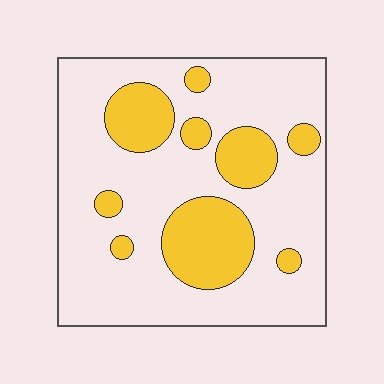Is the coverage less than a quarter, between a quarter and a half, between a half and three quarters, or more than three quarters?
Less than a quarter.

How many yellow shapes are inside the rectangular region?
9.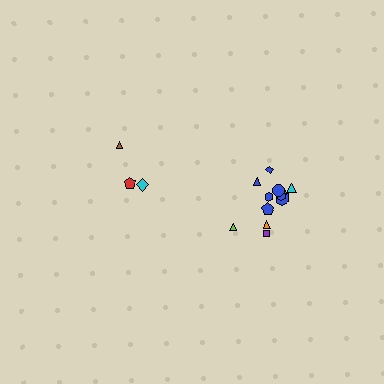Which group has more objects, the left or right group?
The right group.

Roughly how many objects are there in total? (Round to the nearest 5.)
Roughly 15 objects in total.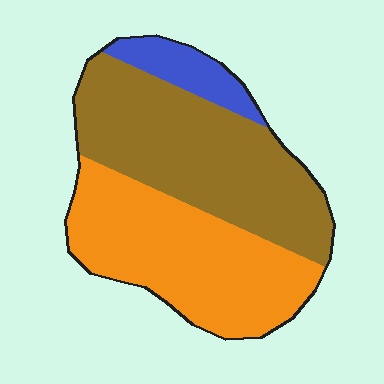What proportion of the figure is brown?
Brown takes up between a third and a half of the figure.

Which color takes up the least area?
Blue, at roughly 10%.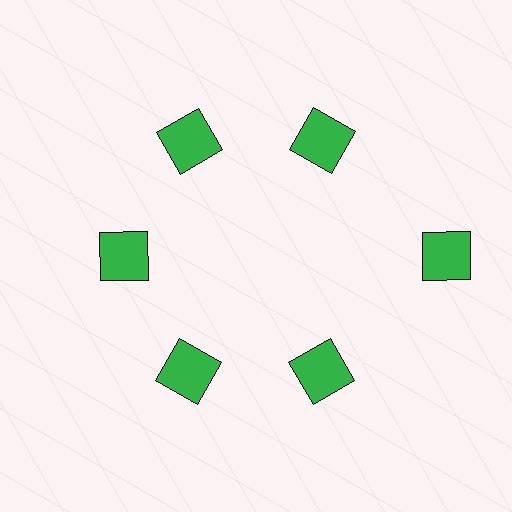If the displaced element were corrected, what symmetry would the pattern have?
It would have 6-fold rotational symmetry — the pattern would map onto itself every 60 degrees.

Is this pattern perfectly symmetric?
No. The 6 green squares are arranged in a ring, but one element near the 3 o'clock position is pushed outward from the center, breaking the 6-fold rotational symmetry.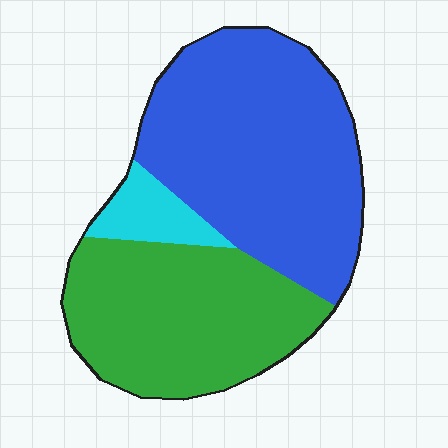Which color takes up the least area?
Cyan, at roughly 10%.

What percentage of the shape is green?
Green takes up about two fifths (2/5) of the shape.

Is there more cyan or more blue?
Blue.